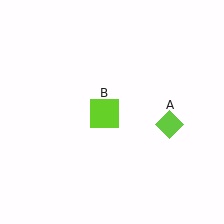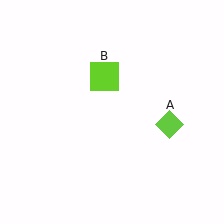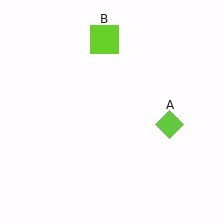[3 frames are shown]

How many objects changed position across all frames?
1 object changed position: lime square (object B).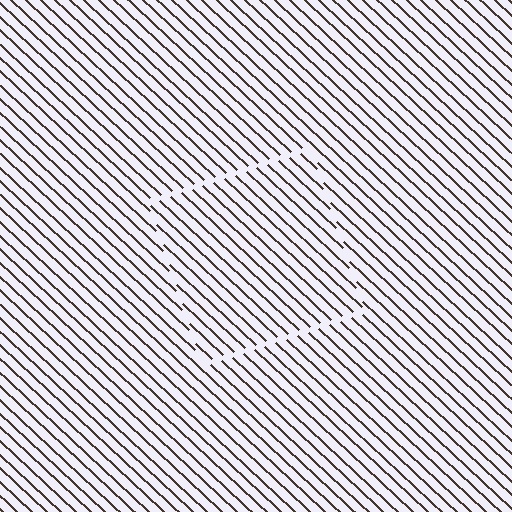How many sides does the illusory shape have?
4 sides — the line-ends trace a square.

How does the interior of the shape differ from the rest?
The interior of the shape contains the same grating, shifted by half a period — the contour is defined by the phase discontinuity where line-ends from the inner and outer gratings abut.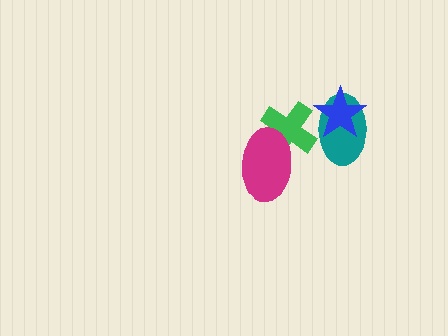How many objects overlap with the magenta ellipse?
1 object overlaps with the magenta ellipse.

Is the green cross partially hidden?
Yes, it is partially covered by another shape.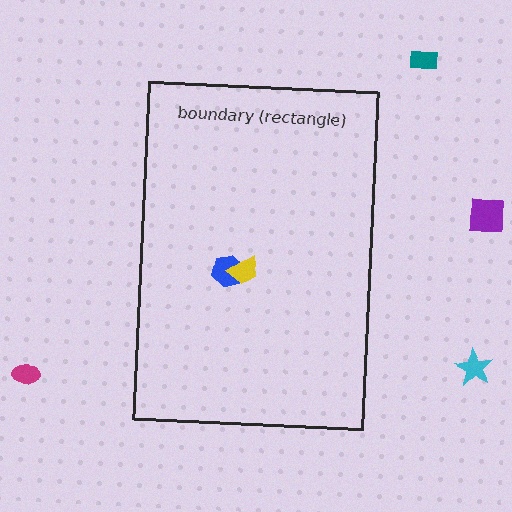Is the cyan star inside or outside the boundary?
Outside.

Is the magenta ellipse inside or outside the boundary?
Outside.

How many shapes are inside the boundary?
2 inside, 4 outside.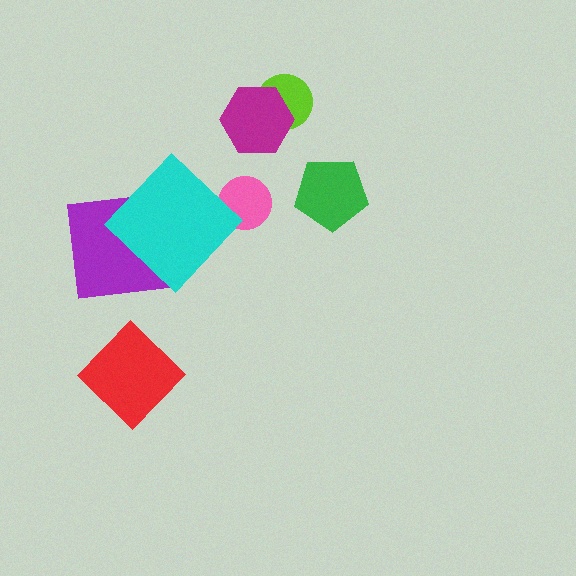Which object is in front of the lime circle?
The magenta hexagon is in front of the lime circle.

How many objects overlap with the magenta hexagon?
1 object overlaps with the magenta hexagon.